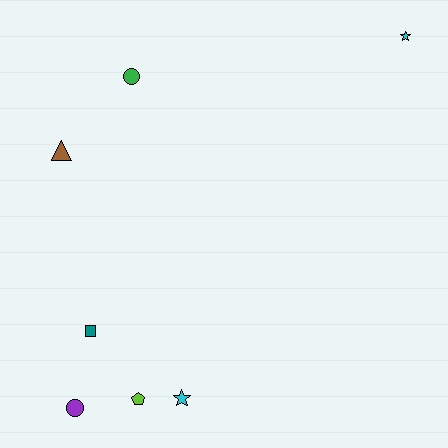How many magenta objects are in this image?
There are no magenta objects.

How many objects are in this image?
There are 7 objects.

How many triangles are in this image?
There is 1 triangle.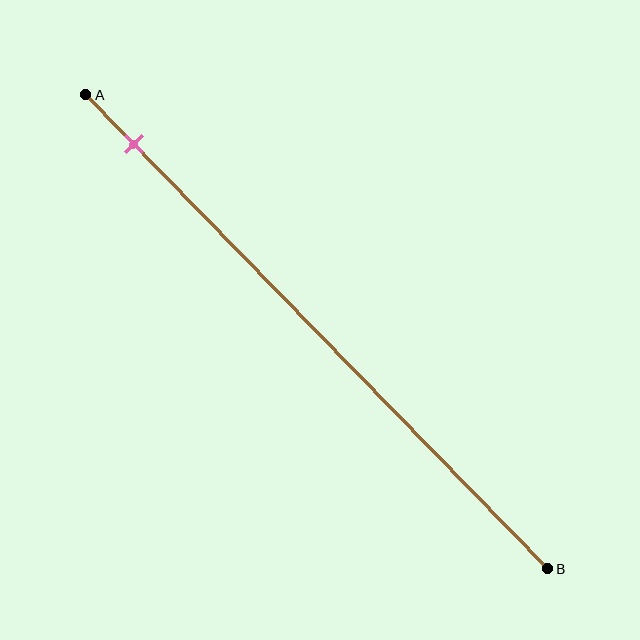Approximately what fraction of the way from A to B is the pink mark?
The pink mark is approximately 10% of the way from A to B.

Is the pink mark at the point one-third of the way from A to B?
No, the mark is at about 10% from A, not at the 33% one-third point.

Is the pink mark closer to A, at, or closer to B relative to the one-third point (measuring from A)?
The pink mark is closer to point A than the one-third point of segment AB.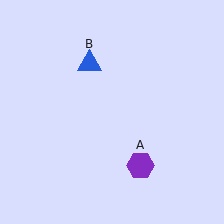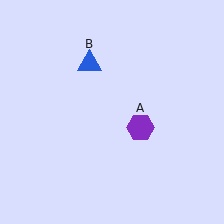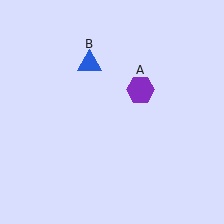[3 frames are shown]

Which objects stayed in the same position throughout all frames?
Blue triangle (object B) remained stationary.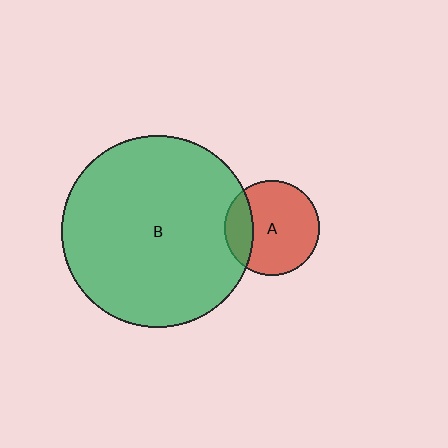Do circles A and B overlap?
Yes.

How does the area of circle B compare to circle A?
Approximately 4.1 times.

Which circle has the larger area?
Circle B (green).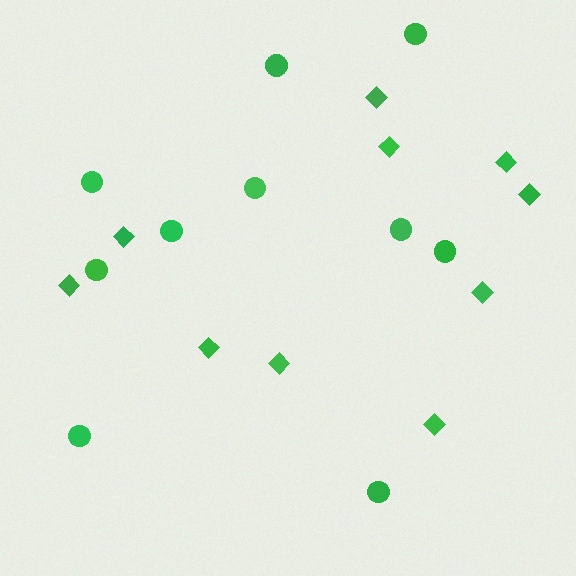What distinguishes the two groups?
There are 2 groups: one group of circles (10) and one group of diamonds (10).